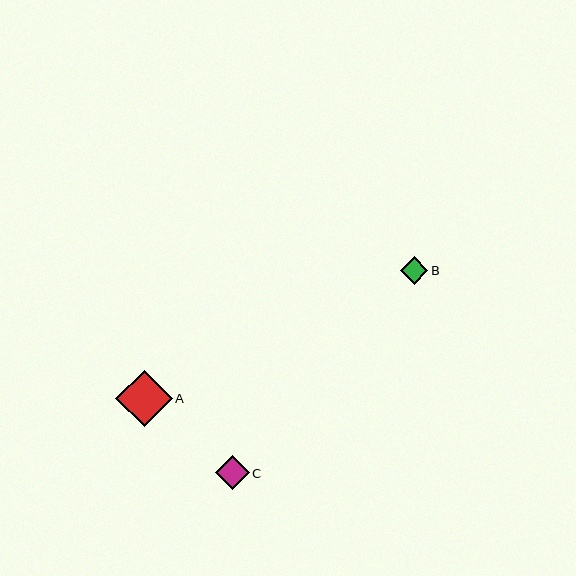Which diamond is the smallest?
Diamond B is the smallest with a size of approximately 28 pixels.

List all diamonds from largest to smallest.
From largest to smallest: A, C, B.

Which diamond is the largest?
Diamond A is the largest with a size of approximately 56 pixels.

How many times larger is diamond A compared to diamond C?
Diamond A is approximately 1.7 times the size of diamond C.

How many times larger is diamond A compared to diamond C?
Diamond A is approximately 1.7 times the size of diamond C.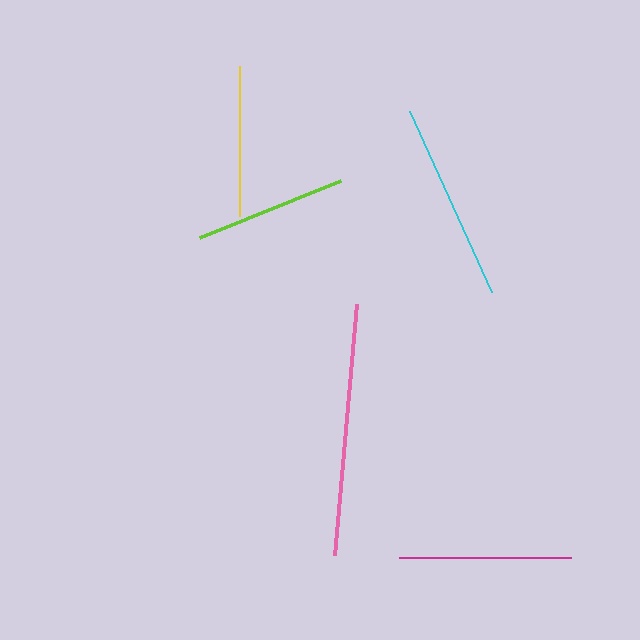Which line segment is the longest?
The pink line is the longest at approximately 252 pixels.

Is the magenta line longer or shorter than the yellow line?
The magenta line is longer than the yellow line.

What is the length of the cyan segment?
The cyan segment is approximately 200 pixels long.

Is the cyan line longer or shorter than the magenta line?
The cyan line is longer than the magenta line.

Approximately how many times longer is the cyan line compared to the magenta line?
The cyan line is approximately 1.2 times the length of the magenta line.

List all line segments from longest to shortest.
From longest to shortest: pink, cyan, magenta, lime, yellow.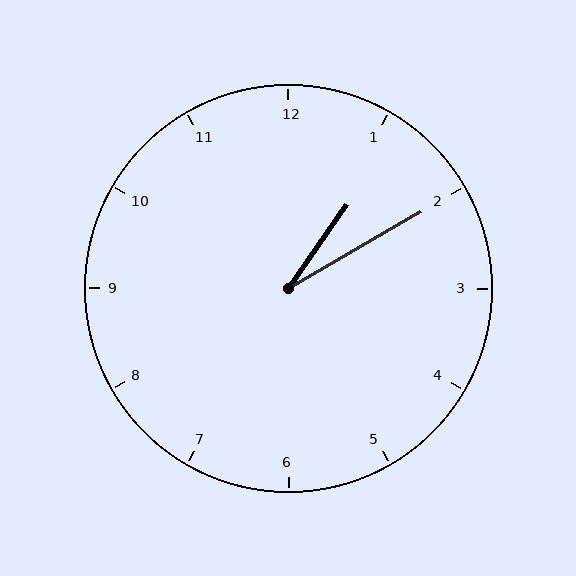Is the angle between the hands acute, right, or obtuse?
It is acute.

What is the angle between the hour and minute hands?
Approximately 25 degrees.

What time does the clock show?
1:10.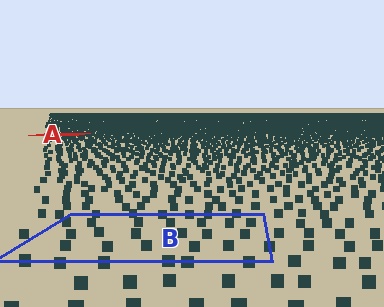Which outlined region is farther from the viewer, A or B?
Region A is farther from the viewer — the texture elements inside it appear smaller and more densely packed.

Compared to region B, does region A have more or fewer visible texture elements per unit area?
Region A has more texture elements per unit area — they are packed more densely because it is farther away.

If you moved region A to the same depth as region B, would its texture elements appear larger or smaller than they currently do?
They would appear larger. At a closer depth, the same texture elements are projected at a bigger on-screen size.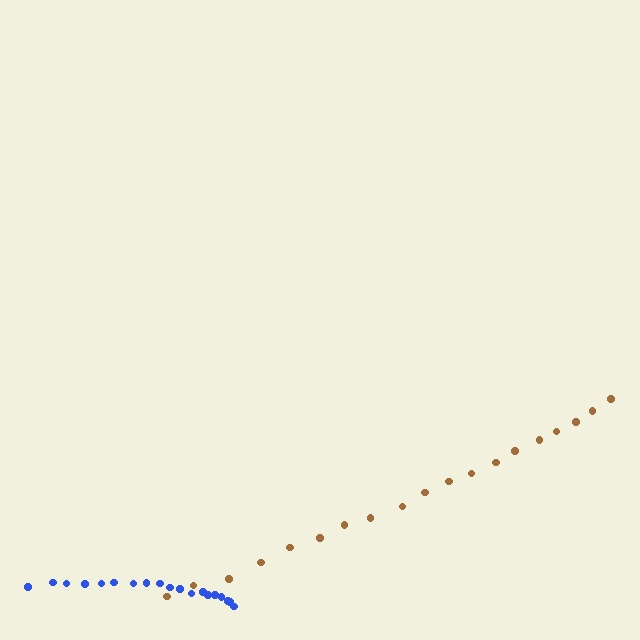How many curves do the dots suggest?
There are 2 distinct paths.